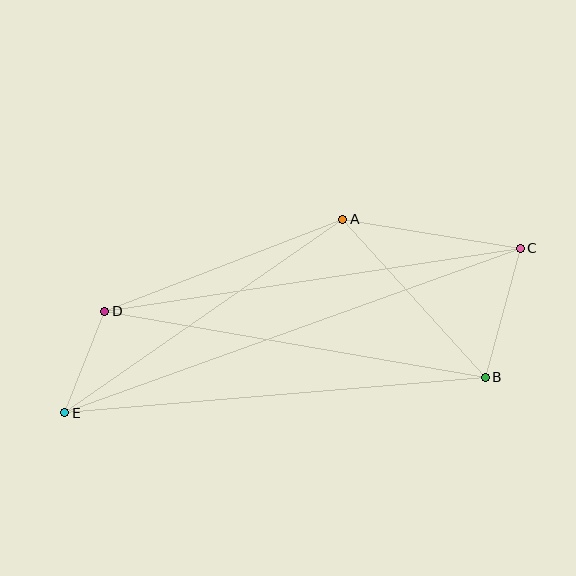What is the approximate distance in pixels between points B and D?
The distance between B and D is approximately 387 pixels.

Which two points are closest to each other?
Points D and E are closest to each other.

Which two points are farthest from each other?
Points C and E are farthest from each other.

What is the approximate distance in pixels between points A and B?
The distance between A and B is approximately 213 pixels.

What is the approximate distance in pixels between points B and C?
The distance between B and C is approximately 133 pixels.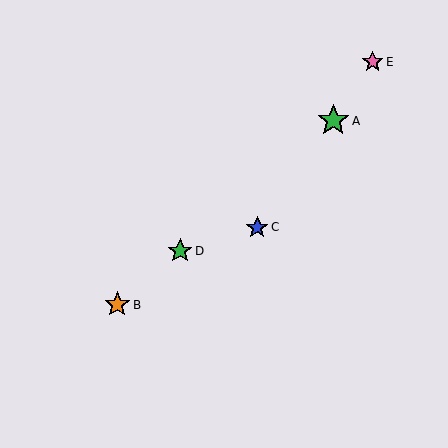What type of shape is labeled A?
Shape A is a green star.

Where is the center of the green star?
The center of the green star is at (333, 121).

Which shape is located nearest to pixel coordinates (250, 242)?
The blue star (labeled C) at (257, 227) is nearest to that location.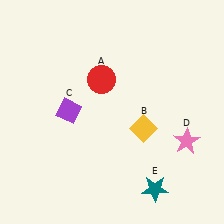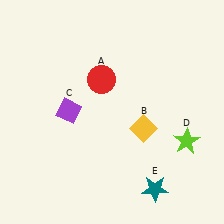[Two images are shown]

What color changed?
The star (D) changed from pink in Image 1 to lime in Image 2.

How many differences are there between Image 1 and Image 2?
There is 1 difference between the two images.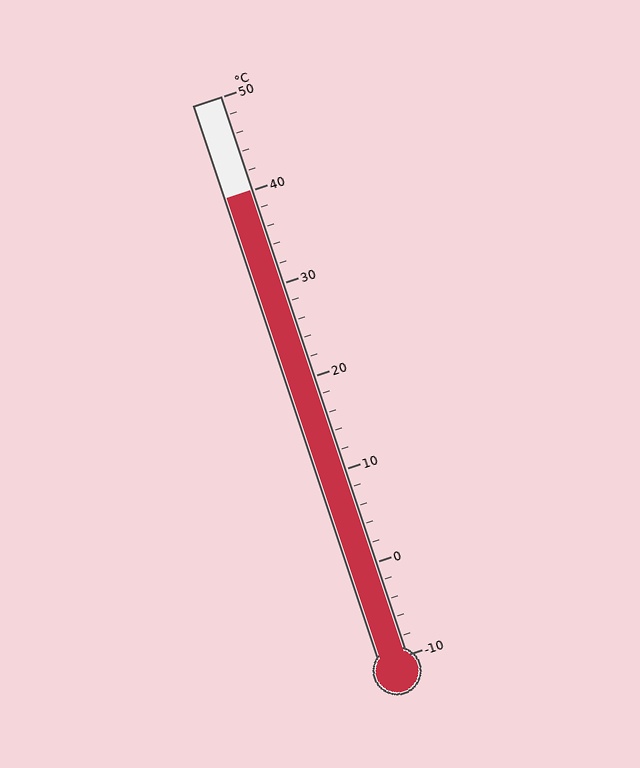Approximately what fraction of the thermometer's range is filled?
The thermometer is filled to approximately 85% of its range.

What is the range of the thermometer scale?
The thermometer scale ranges from -10°C to 50°C.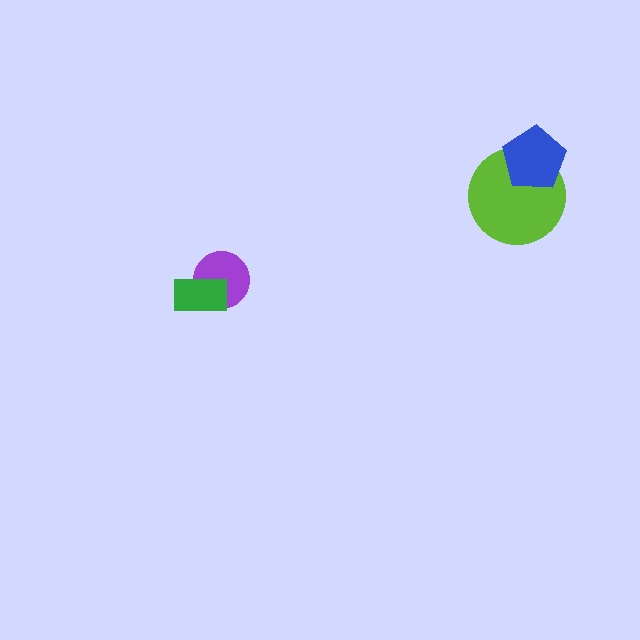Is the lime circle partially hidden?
Yes, it is partially covered by another shape.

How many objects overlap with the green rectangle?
1 object overlaps with the green rectangle.